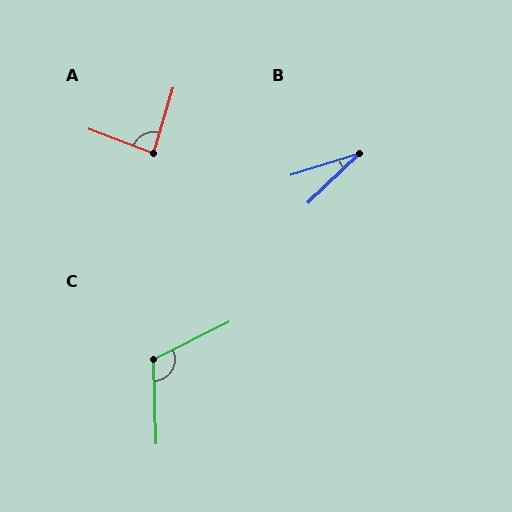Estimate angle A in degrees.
Approximately 86 degrees.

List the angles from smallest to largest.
B (27°), A (86°), C (115°).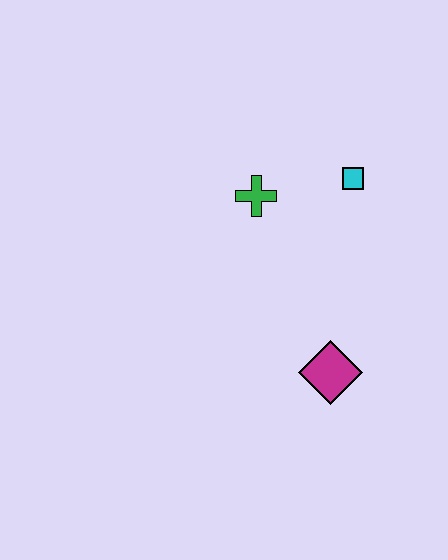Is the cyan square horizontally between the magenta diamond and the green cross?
No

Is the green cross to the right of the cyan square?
No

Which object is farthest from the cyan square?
The magenta diamond is farthest from the cyan square.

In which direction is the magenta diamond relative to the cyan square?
The magenta diamond is below the cyan square.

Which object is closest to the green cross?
The cyan square is closest to the green cross.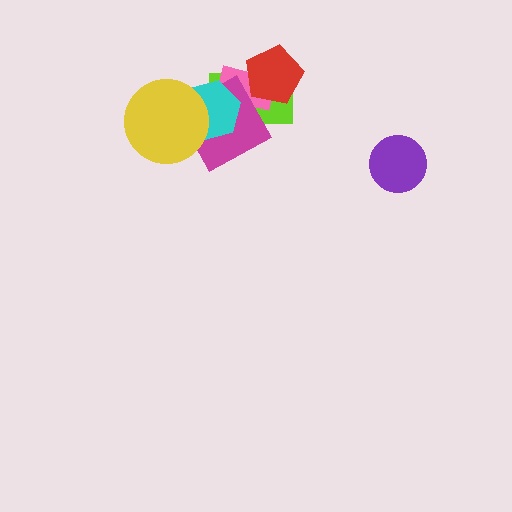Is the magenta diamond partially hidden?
Yes, it is partially covered by another shape.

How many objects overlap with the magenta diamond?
5 objects overlap with the magenta diamond.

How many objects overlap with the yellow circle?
2 objects overlap with the yellow circle.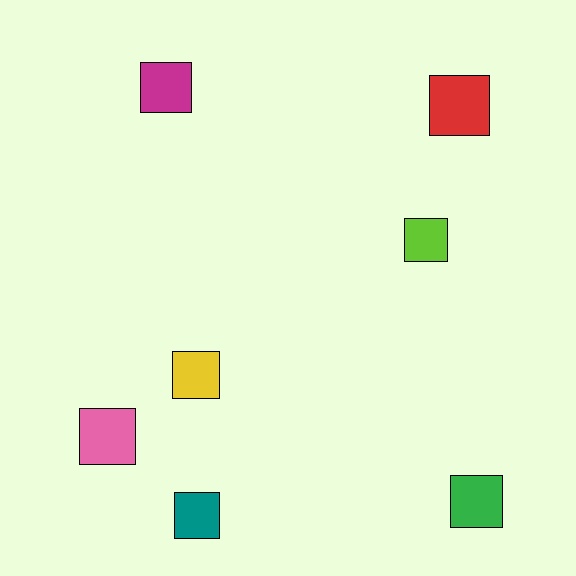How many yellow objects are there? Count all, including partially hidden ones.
There is 1 yellow object.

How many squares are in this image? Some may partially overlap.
There are 7 squares.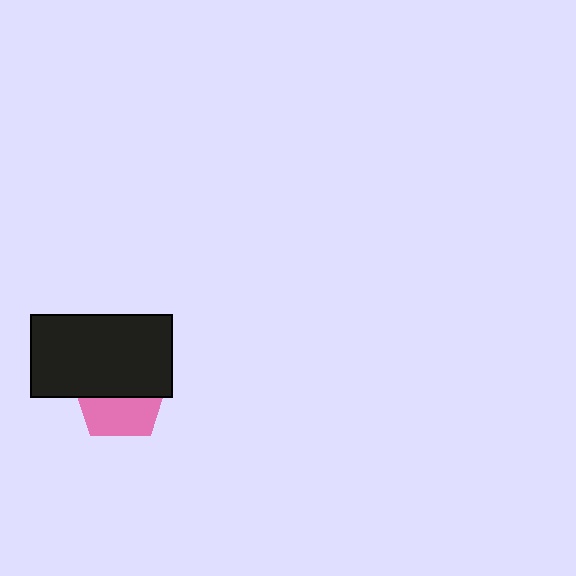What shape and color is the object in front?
The object in front is a black rectangle.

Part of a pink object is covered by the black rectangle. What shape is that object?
It is a pentagon.